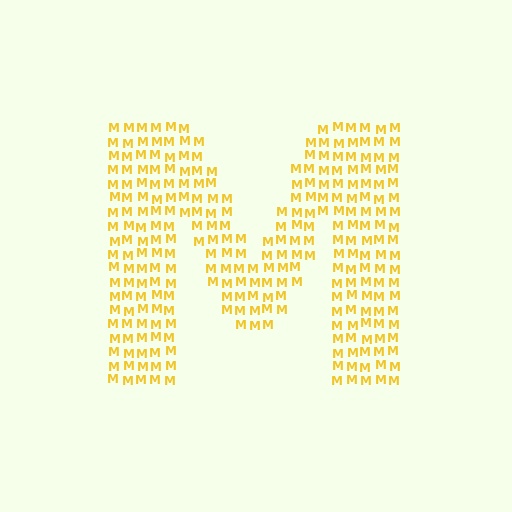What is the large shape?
The large shape is the letter M.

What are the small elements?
The small elements are letter M's.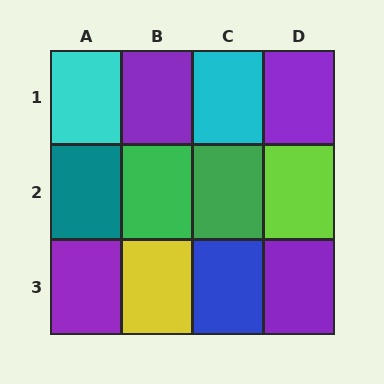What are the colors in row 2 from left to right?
Teal, green, green, lime.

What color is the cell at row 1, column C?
Cyan.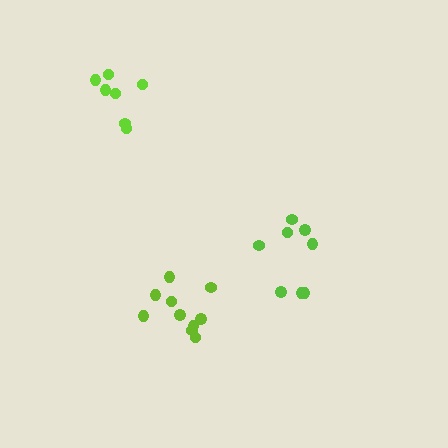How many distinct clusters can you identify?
There are 3 distinct clusters.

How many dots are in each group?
Group 1: 10 dots, Group 2: 8 dots, Group 3: 7 dots (25 total).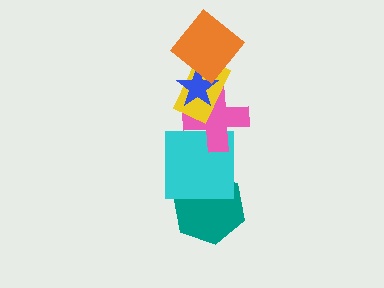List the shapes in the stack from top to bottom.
From top to bottom: the orange diamond, the blue star, the yellow rectangle, the pink cross, the cyan square, the teal hexagon.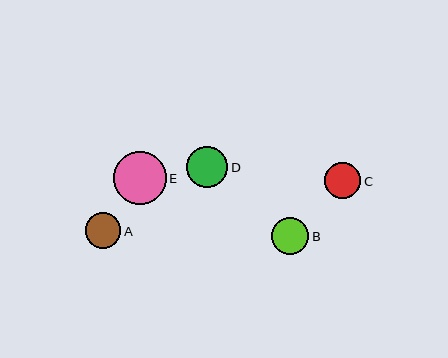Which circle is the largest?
Circle E is the largest with a size of approximately 53 pixels.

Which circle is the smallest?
Circle A is the smallest with a size of approximately 36 pixels.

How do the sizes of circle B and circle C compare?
Circle B and circle C are approximately the same size.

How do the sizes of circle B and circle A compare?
Circle B and circle A are approximately the same size.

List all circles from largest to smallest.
From largest to smallest: E, D, B, C, A.